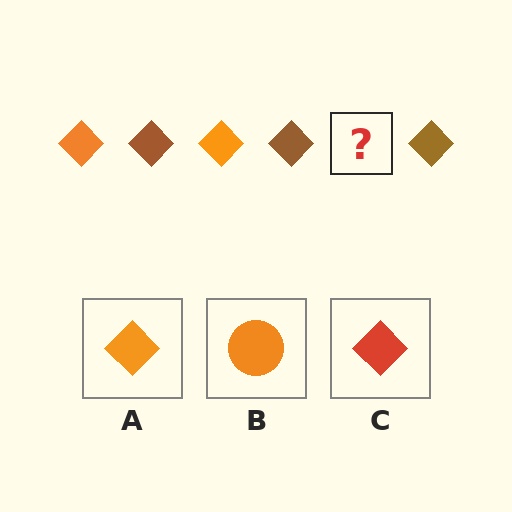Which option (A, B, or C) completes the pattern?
A.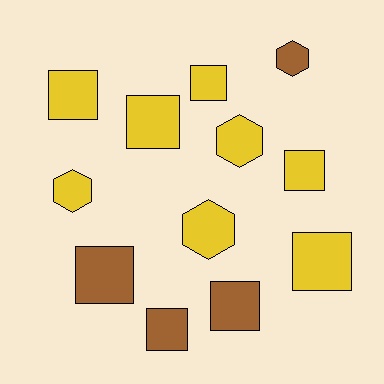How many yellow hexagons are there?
There are 3 yellow hexagons.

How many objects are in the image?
There are 12 objects.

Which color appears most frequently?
Yellow, with 8 objects.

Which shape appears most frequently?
Square, with 8 objects.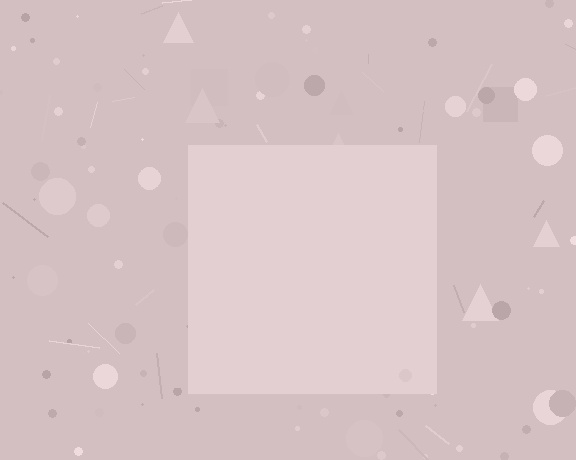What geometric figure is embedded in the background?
A square is embedded in the background.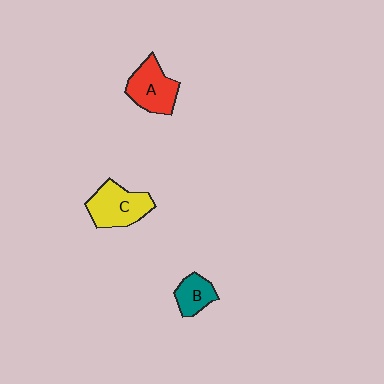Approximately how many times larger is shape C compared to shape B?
Approximately 1.7 times.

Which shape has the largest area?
Shape C (yellow).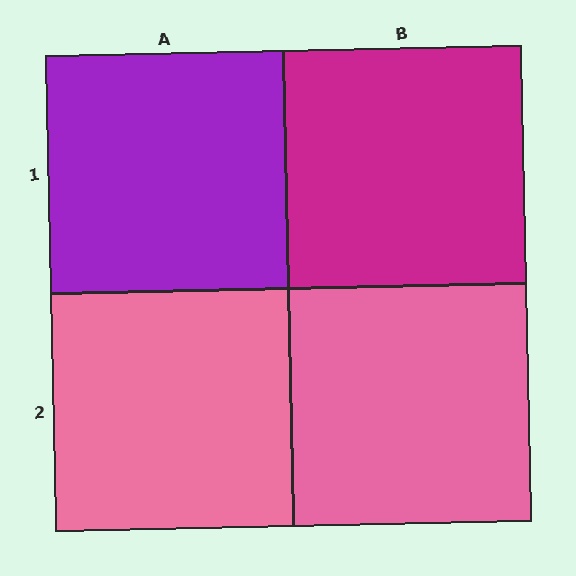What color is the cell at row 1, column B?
Magenta.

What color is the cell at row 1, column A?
Purple.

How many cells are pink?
2 cells are pink.